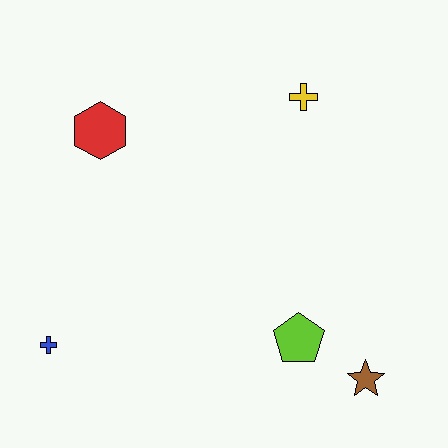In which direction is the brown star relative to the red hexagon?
The brown star is to the right of the red hexagon.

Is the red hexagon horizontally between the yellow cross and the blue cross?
Yes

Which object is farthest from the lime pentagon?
The red hexagon is farthest from the lime pentagon.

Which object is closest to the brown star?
The lime pentagon is closest to the brown star.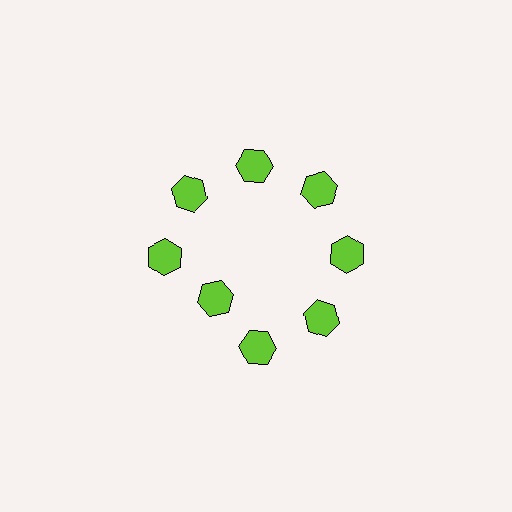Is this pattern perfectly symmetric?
No. The 8 lime hexagons are arranged in a ring, but one element near the 8 o'clock position is pulled inward toward the center, breaking the 8-fold rotational symmetry.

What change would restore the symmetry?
The symmetry would be restored by moving it outward, back onto the ring so that all 8 hexagons sit at equal angles and equal distance from the center.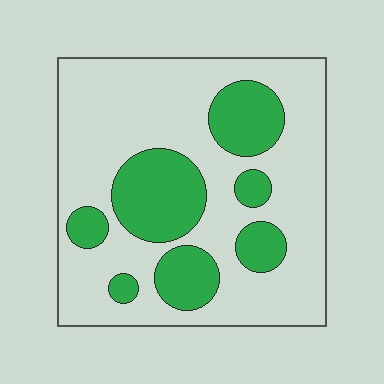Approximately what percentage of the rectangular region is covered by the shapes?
Approximately 30%.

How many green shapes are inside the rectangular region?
7.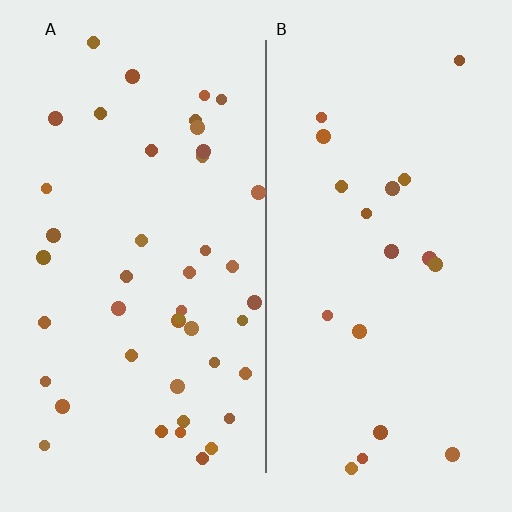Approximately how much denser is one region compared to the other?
Approximately 2.3× — region A over region B.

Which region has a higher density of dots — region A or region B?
A (the left).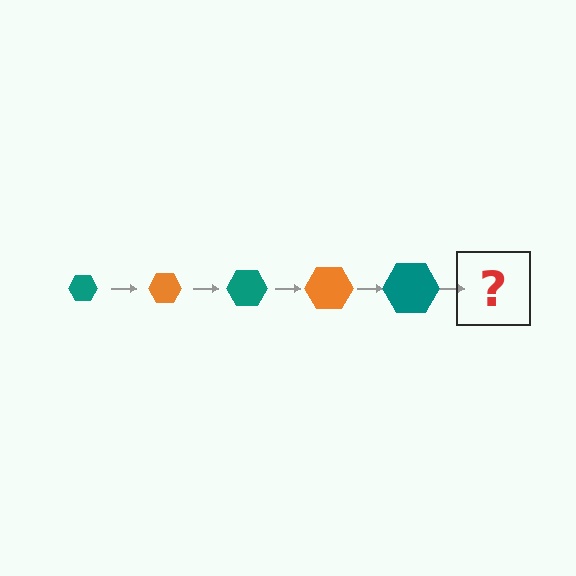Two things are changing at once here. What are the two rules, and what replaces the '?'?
The two rules are that the hexagon grows larger each step and the color cycles through teal and orange. The '?' should be an orange hexagon, larger than the previous one.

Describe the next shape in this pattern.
It should be an orange hexagon, larger than the previous one.